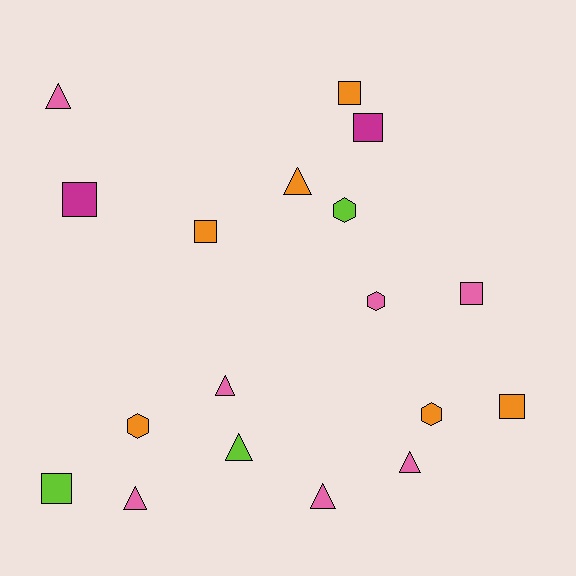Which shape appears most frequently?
Triangle, with 7 objects.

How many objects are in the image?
There are 18 objects.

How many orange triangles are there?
There is 1 orange triangle.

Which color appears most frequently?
Pink, with 7 objects.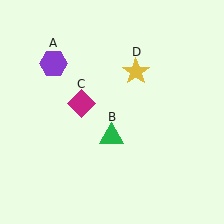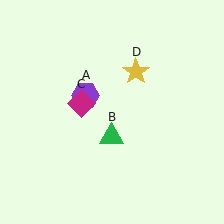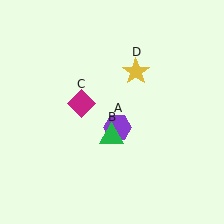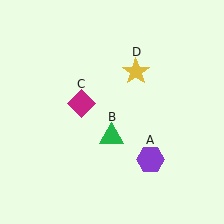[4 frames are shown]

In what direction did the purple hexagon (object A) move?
The purple hexagon (object A) moved down and to the right.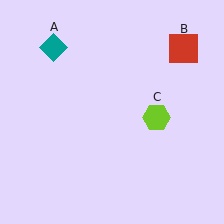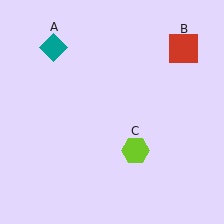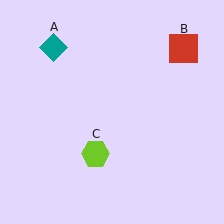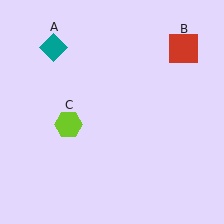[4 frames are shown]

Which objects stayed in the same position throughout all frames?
Teal diamond (object A) and red square (object B) remained stationary.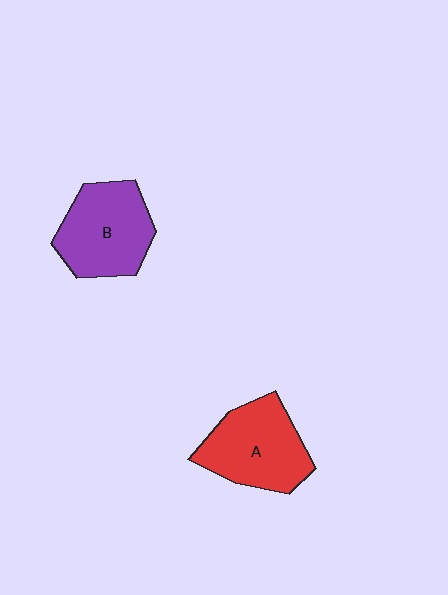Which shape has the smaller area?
Shape B (purple).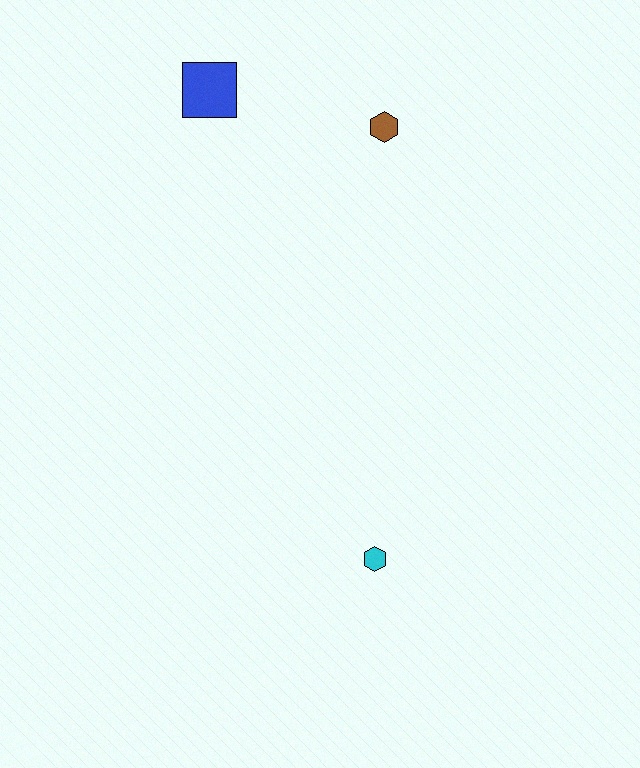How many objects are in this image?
There are 3 objects.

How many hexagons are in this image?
There are 2 hexagons.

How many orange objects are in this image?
There are no orange objects.